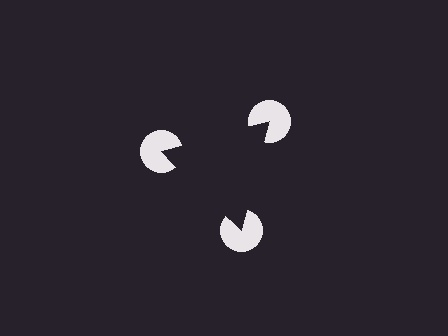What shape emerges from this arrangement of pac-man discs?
An illusory triangle — its edges are inferred from the aligned wedge cuts in the pac-man discs, not physically drawn.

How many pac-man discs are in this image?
There are 3 — one at each vertex of the illusory triangle.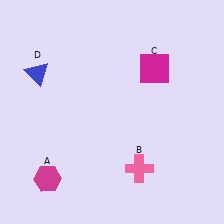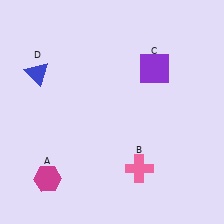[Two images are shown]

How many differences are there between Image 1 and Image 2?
There is 1 difference between the two images.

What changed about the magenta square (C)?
In Image 1, C is magenta. In Image 2, it changed to purple.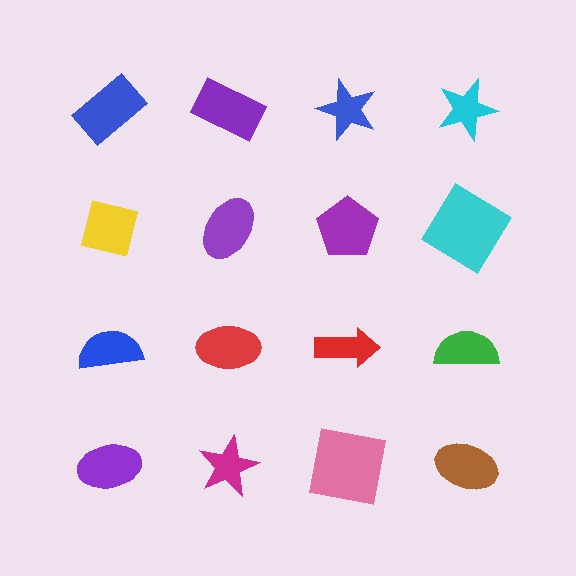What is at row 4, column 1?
A purple ellipse.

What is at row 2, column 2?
A purple ellipse.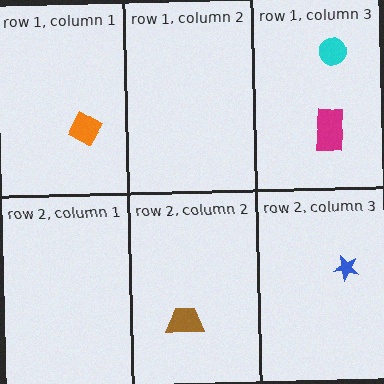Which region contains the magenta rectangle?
The row 1, column 3 region.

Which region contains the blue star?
The row 2, column 3 region.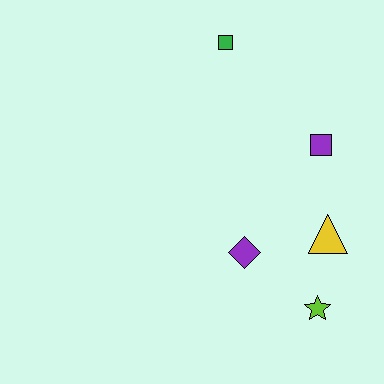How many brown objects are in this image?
There are no brown objects.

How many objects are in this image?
There are 5 objects.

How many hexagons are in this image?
There are no hexagons.